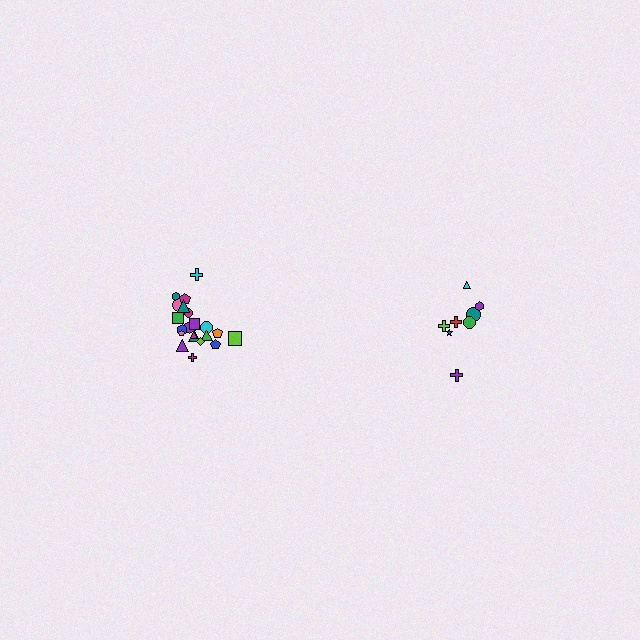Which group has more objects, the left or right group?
The left group.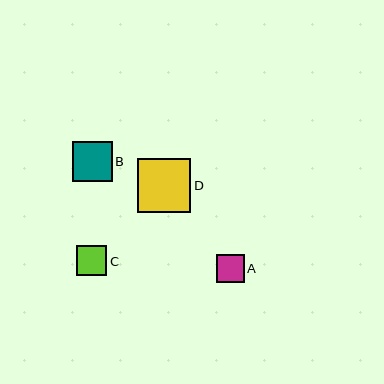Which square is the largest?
Square D is the largest with a size of approximately 54 pixels.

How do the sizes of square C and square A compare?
Square C and square A are approximately the same size.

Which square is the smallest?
Square A is the smallest with a size of approximately 28 pixels.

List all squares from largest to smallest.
From largest to smallest: D, B, C, A.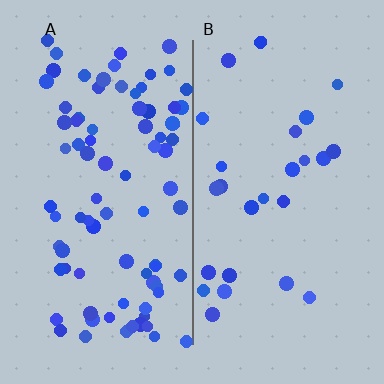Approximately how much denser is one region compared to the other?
Approximately 3.1× — region A over region B.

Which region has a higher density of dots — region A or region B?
A (the left).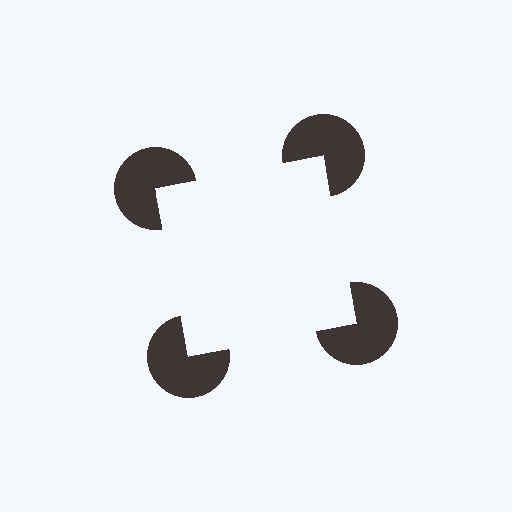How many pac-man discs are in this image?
There are 4 — one at each vertex of the illusory square.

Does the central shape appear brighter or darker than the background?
It typically appears slightly brighter than the background, even though no actual brightness change is drawn.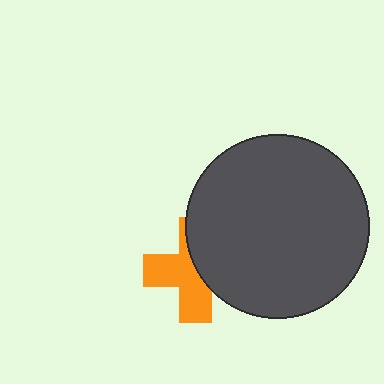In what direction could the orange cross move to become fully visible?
The orange cross could move left. That would shift it out from behind the dark gray circle entirely.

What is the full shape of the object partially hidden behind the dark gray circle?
The partially hidden object is an orange cross.